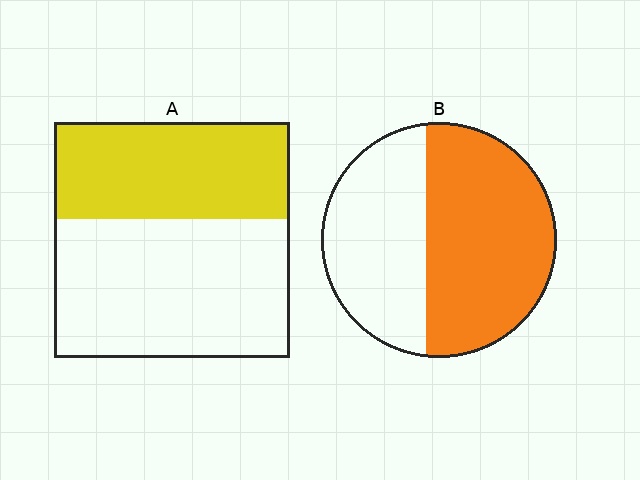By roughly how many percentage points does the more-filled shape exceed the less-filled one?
By roughly 15 percentage points (B over A).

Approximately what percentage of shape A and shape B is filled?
A is approximately 40% and B is approximately 55%.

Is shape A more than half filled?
No.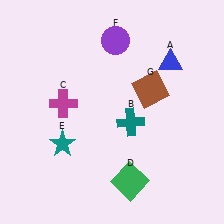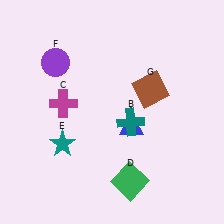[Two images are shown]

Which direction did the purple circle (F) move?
The purple circle (F) moved left.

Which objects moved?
The objects that moved are: the blue triangle (A), the purple circle (F).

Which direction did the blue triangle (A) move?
The blue triangle (A) moved down.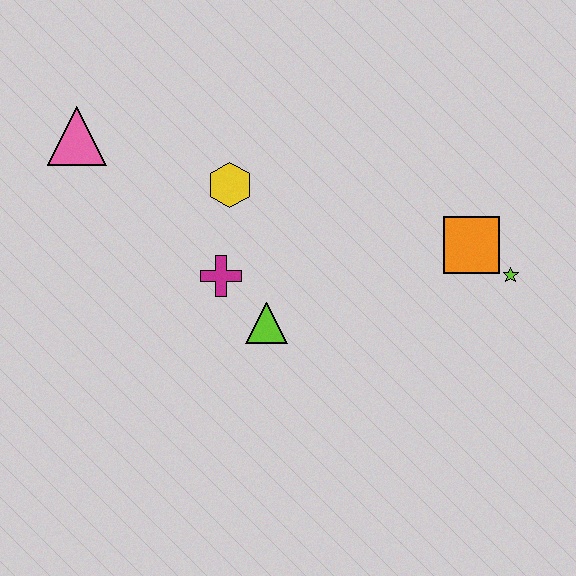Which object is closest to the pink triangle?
The yellow hexagon is closest to the pink triangle.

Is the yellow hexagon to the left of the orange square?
Yes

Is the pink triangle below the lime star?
No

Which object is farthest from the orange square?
The pink triangle is farthest from the orange square.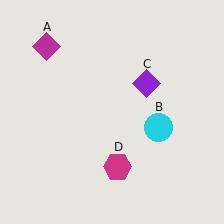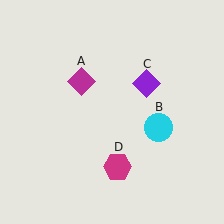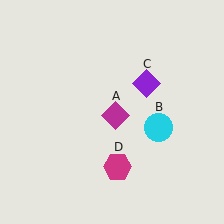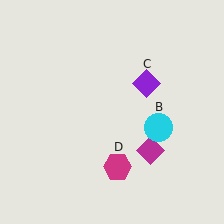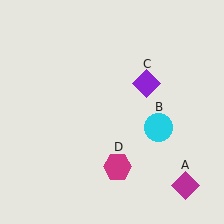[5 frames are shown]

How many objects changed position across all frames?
1 object changed position: magenta diamond (object A).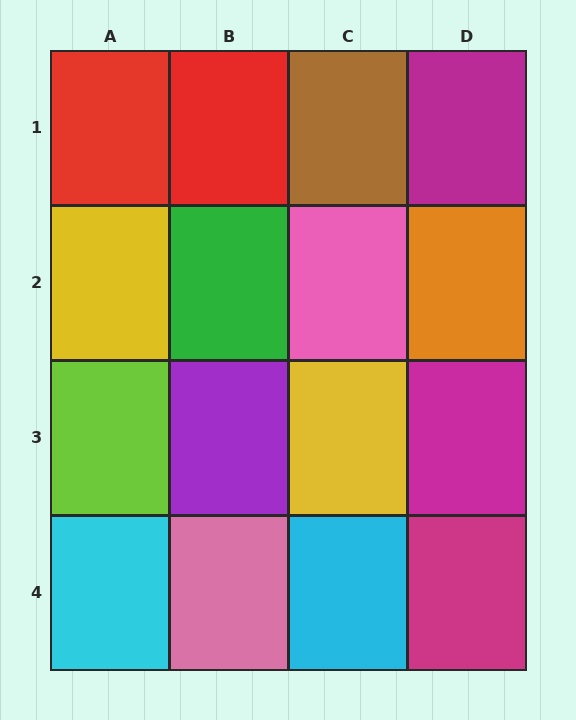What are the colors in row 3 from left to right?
Lime, purple, yellow, magenta.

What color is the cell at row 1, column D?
Magenta.